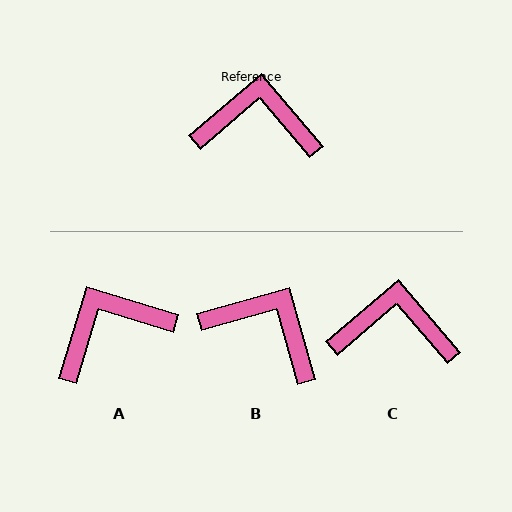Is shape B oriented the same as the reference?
No, it is off by about 25 degrees.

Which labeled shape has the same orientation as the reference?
C.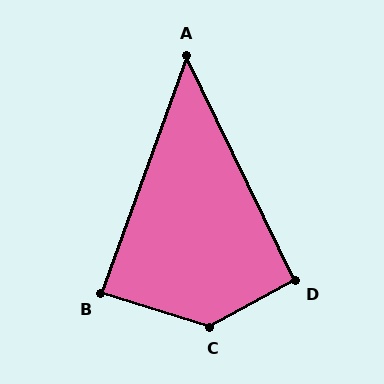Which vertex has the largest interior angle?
C, at approximately 134 degrees.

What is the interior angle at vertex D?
Approximately 93 degrees (approximately right).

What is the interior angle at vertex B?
Approximately 87 degrees (approximately right).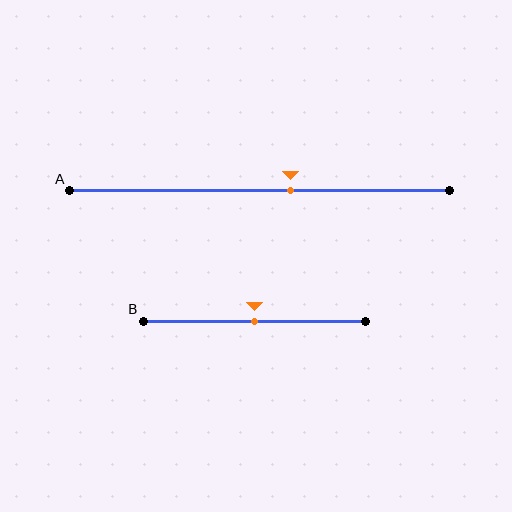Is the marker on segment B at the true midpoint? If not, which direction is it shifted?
Yes, the marker on segment B is at the true midpoint.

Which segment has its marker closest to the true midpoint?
Segment B has its marker closest to the true midpoint.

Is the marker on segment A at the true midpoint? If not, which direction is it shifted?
No, the marker on segment A is shifted to the right by about 8% of the segment length.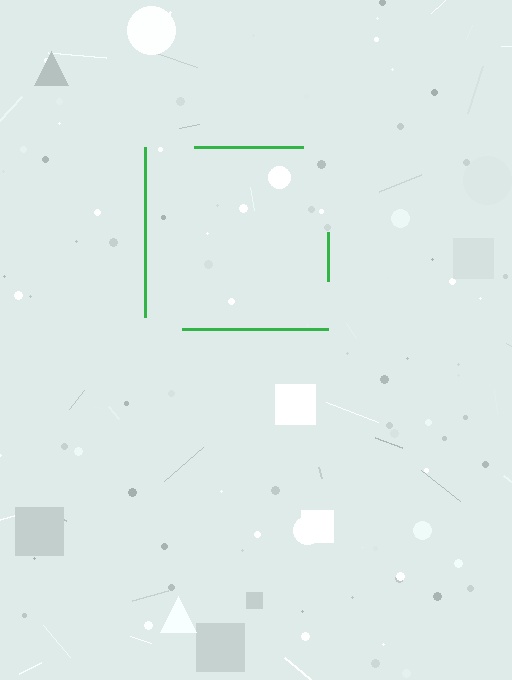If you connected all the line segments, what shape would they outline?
They would outline a square.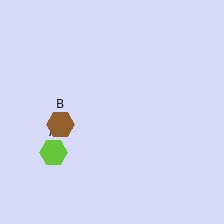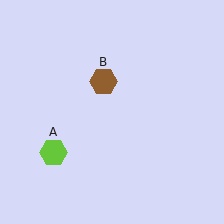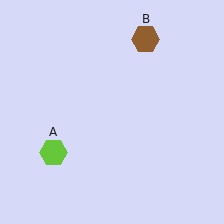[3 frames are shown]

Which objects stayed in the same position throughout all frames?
Lime hexagon (object A) remained stationary.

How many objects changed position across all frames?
1 object changed position: brown hexagon (object B).